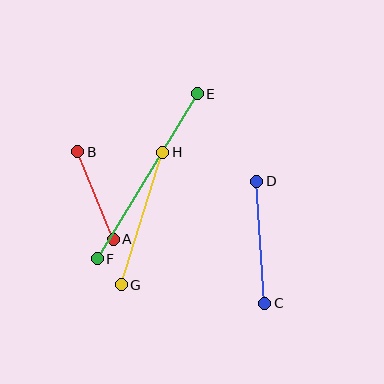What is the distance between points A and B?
The distance is approximately 94 pixels.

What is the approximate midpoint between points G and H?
The midpoint is at approximately (142, 219) pixels.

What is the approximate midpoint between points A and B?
The midpoint is at approximately (96, 195) pixels.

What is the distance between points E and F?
The distance is approximately 193 pixels.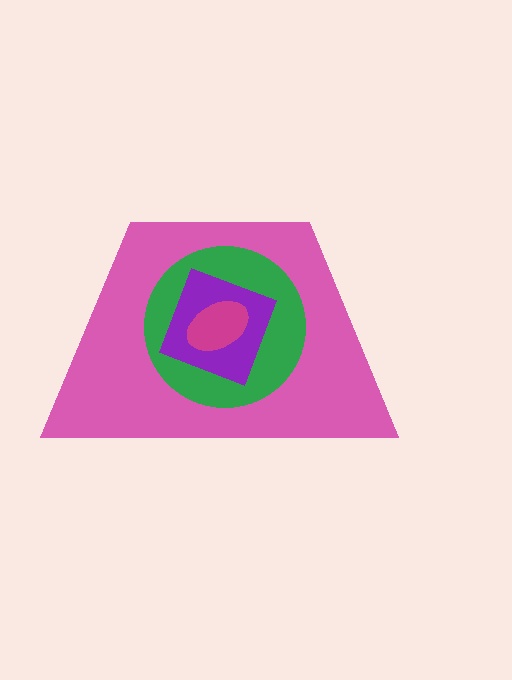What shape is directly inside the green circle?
The purple square.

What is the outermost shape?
The pink trapezoid.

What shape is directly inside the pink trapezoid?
The green circle.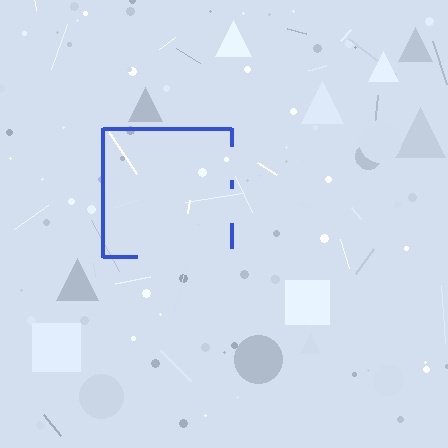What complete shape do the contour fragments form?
The contour fragments form a square.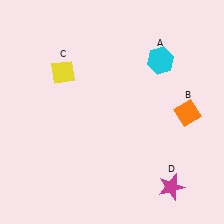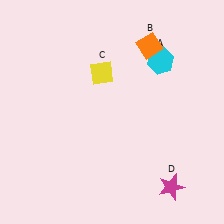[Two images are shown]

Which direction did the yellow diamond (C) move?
The yellow diamond (C) moved right.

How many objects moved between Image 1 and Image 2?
2 objects moved between the two images.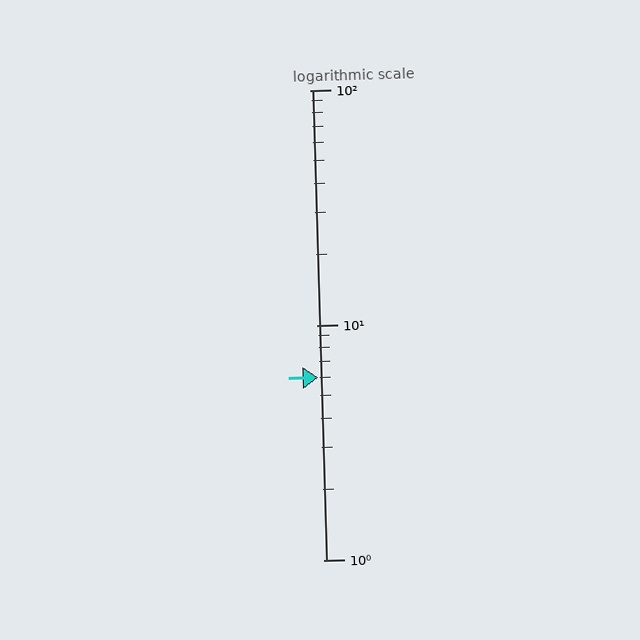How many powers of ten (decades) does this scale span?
The scale spans 2 decades, from 1 to 100.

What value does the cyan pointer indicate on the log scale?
The pointer indicates approximately 6.